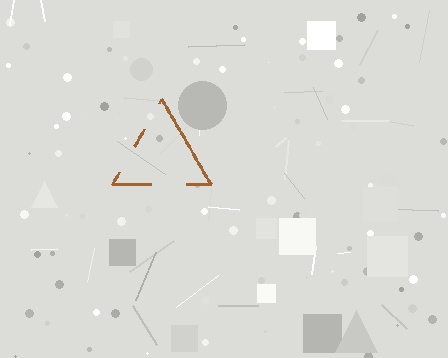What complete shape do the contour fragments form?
The contour fragments form a triangle.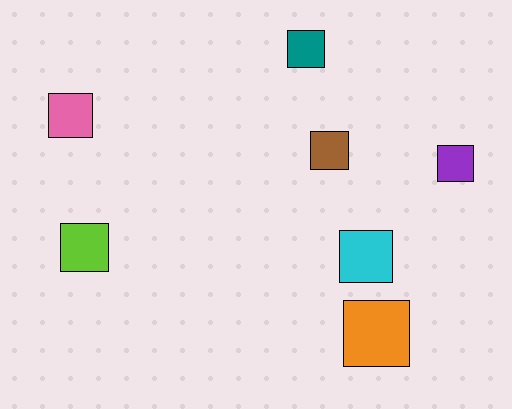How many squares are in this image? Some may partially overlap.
There are 7 squares.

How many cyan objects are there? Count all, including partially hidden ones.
There is 1 cyan object.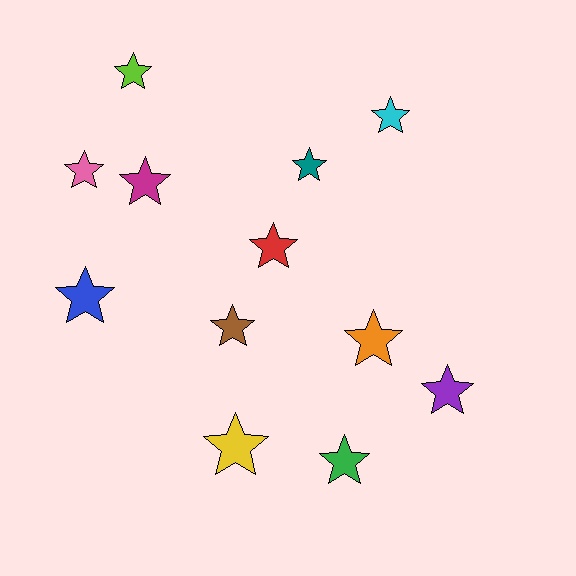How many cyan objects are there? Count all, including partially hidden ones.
There is 1 cyan object.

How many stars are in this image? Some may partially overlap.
There are 12 stars.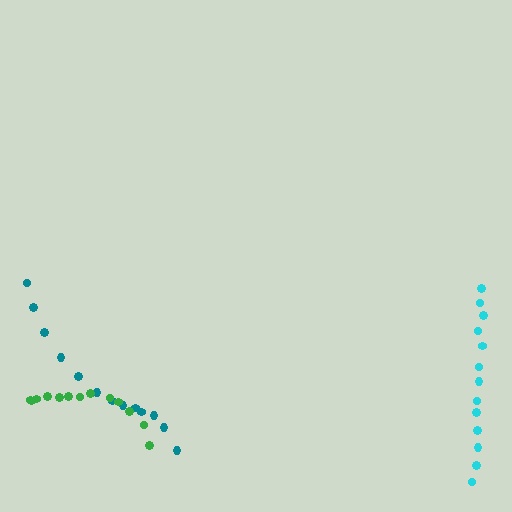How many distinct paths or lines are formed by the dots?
There are 3 distinct paths.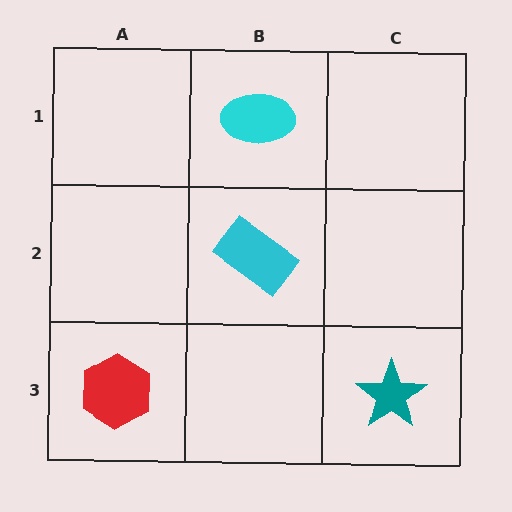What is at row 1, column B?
A cyan ellipse.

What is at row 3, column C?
A teal star.